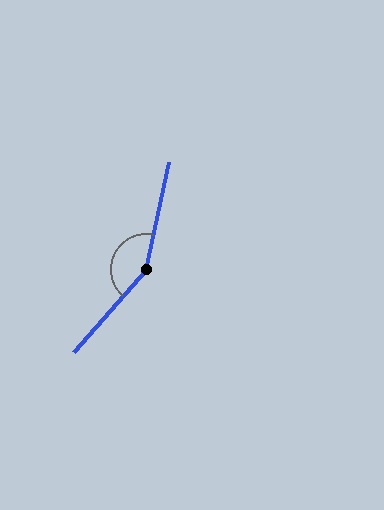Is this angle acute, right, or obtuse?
It is obtuse.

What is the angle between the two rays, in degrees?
Approximately 151 degrees.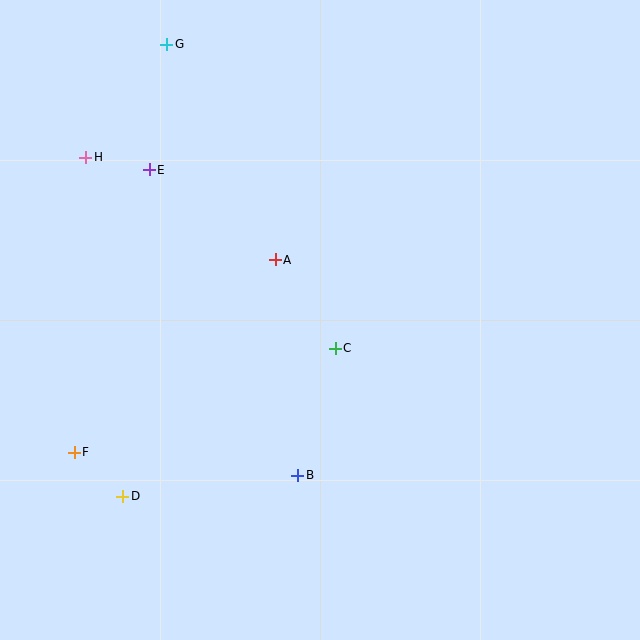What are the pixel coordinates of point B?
Point B is at (298, 475).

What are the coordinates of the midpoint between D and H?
The midpoint between D and H is at (104, 327).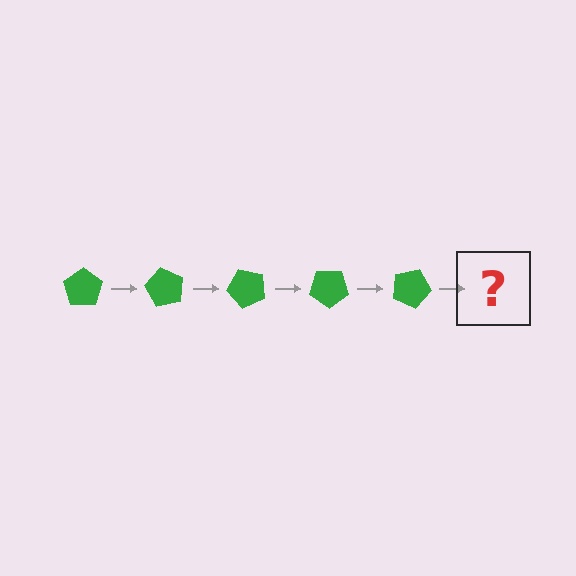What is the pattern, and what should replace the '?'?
The pattern is that the pentagon rotates 60 degrees each step. The '?' should be a green pentagon rotated 300 degrees.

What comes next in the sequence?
The next element should be a green pentagon rotated 300 degrees.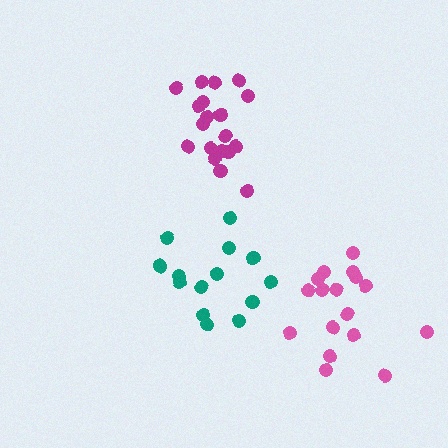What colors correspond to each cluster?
The clusters are colored: pink, teal, magenta.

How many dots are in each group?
Group 1: 17 dots, Group 2: 14 dots, Group 3: 19 dots (50 total).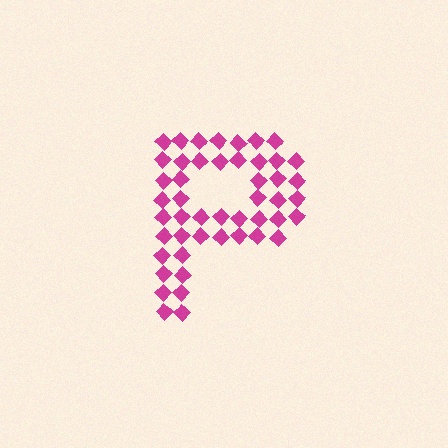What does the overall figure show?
The overall figure shows the letter P.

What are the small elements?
The small elements are diamonds.